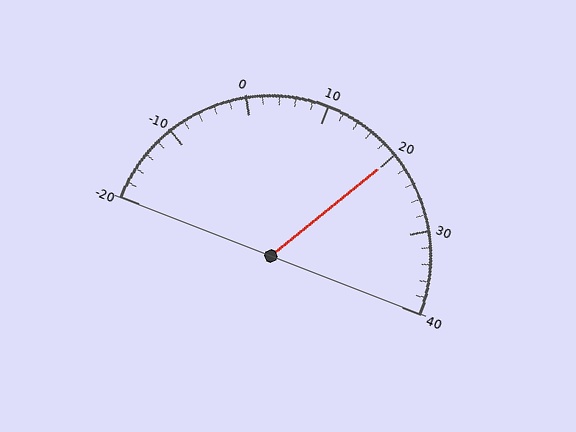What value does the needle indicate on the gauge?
The needle indicates approximately 20.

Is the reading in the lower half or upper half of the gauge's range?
The reading is in the upper half of the range (-20 to 40).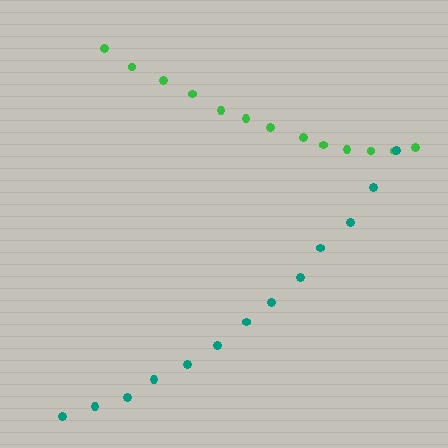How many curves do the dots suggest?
There are 2 distinct paths.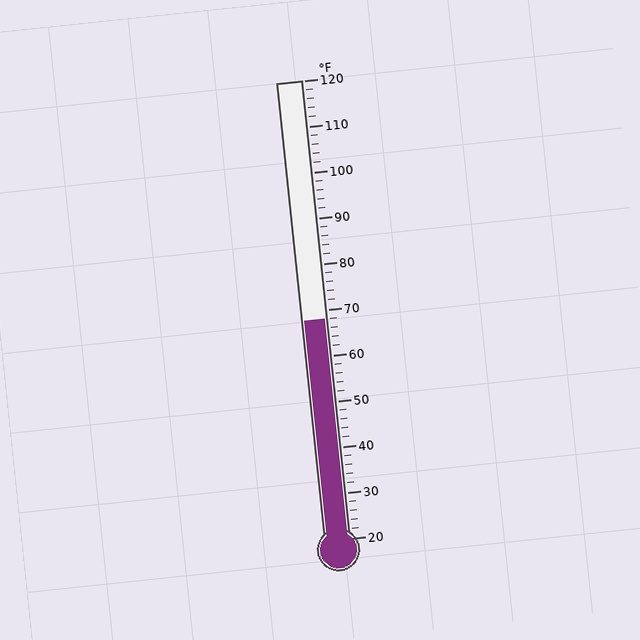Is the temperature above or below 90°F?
The temperature is below 90°F.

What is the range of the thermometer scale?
The thermometer scale ranges from 20°F to 120°F.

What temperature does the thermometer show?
The thermometer shows approximately 68°F.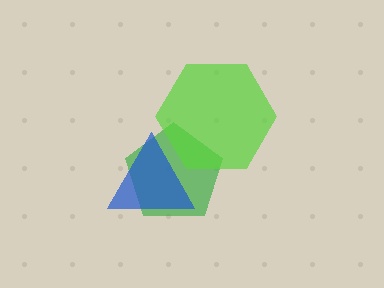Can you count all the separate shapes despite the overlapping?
Yes, there are 3 separate shapes.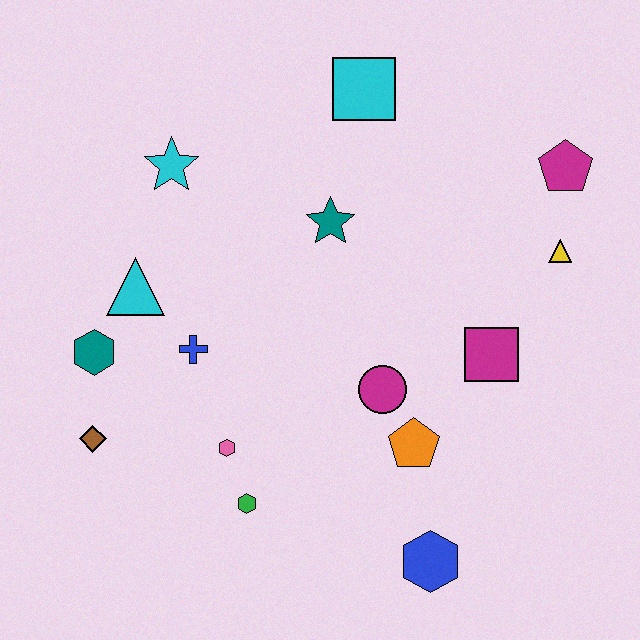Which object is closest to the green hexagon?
The pink hexagon is closest to the green hexagon.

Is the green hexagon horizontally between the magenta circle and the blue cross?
Yes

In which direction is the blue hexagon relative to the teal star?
The blue hexagon is below the teal star.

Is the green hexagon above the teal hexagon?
No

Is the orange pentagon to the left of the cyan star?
No